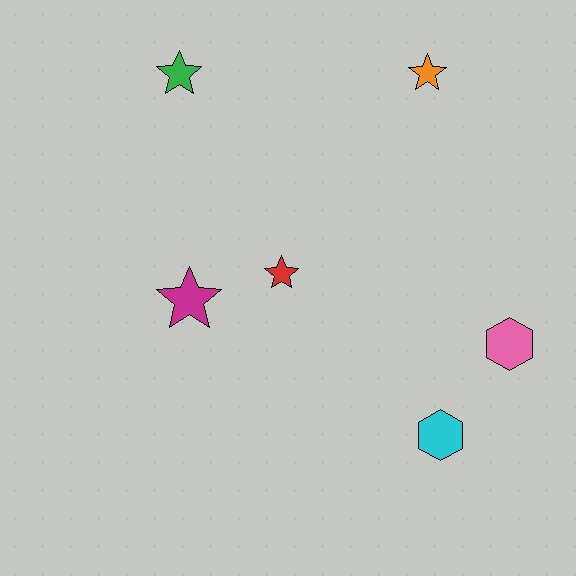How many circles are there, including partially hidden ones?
There are no circles.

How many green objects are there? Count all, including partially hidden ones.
There is 1 green object.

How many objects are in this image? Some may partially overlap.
There are 6 objects.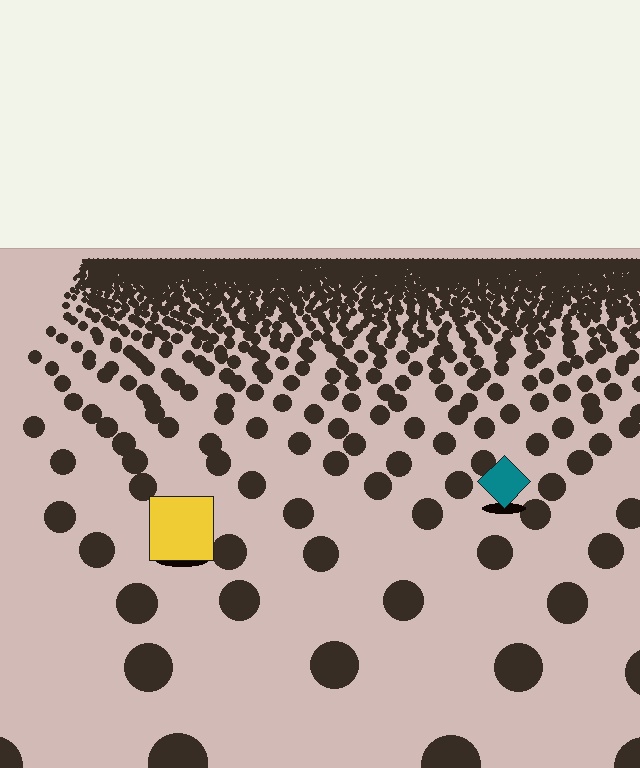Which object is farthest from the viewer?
The teal diamond is farthest from the viewer. It appears smaller and the ground texture around it is denser.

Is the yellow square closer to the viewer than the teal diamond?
Yes. The yellow square is closer — you can tell from the texture gradient: the ground texture is coarser near it.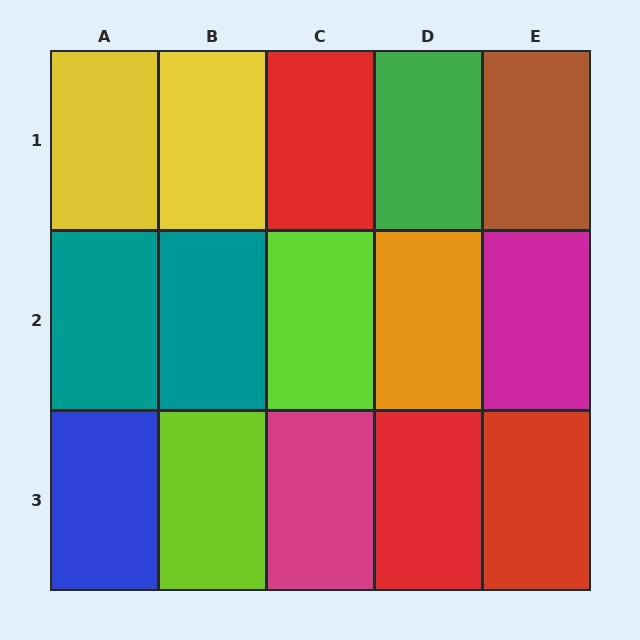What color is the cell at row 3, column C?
Magenta.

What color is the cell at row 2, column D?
Orange.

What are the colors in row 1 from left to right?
Yellow, yellow, red, green, brown.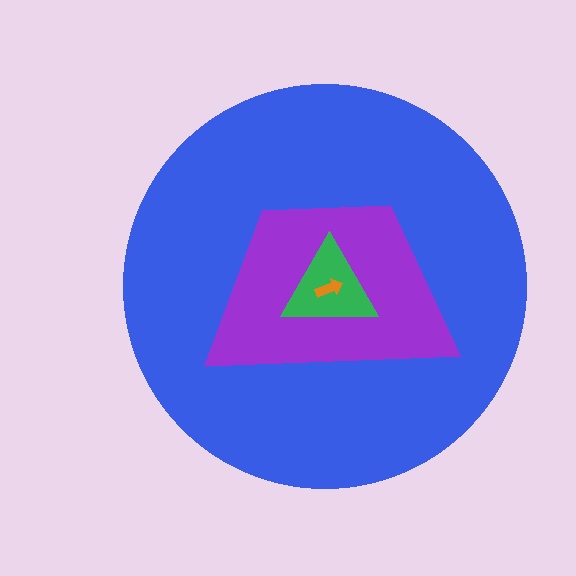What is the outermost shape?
The blue circle.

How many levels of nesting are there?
4.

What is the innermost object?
The orange arrow.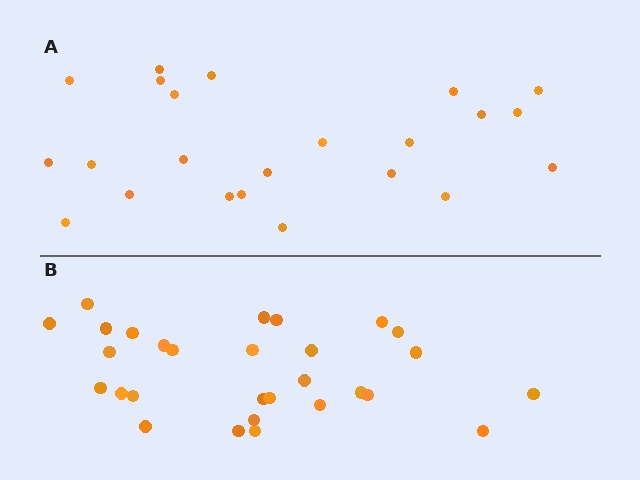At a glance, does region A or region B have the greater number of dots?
Region B (the bottom region) has more dots.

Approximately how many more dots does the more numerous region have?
Region B has about 6 more dots than region A.